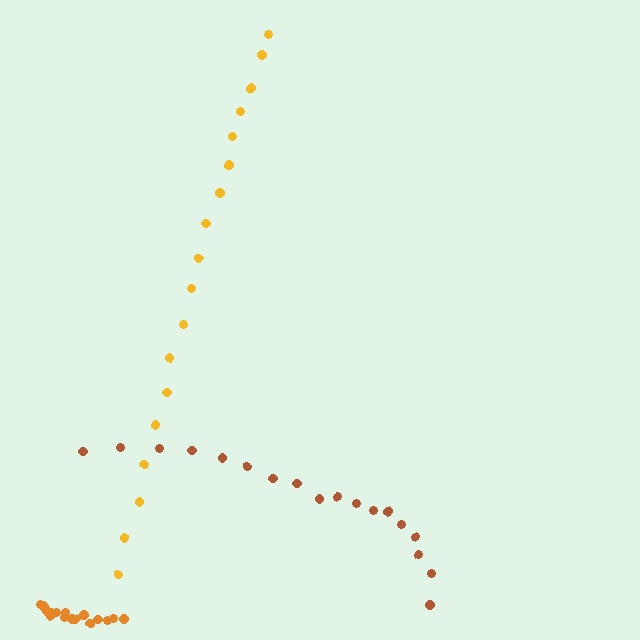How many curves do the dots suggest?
There are 3 distinct paths.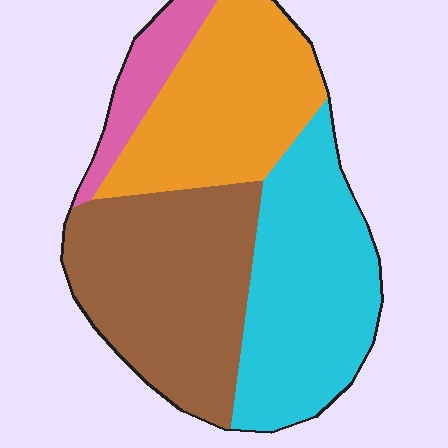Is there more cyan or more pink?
Cyan.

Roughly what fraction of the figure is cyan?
Cyan covers around 30% of the figure.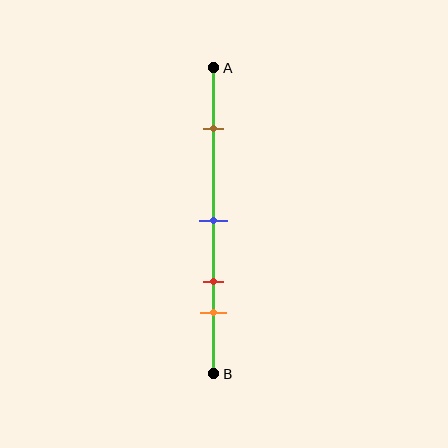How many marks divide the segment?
There are 4 marks dividing the segment.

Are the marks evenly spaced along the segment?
No, the marks are not evenly spaced.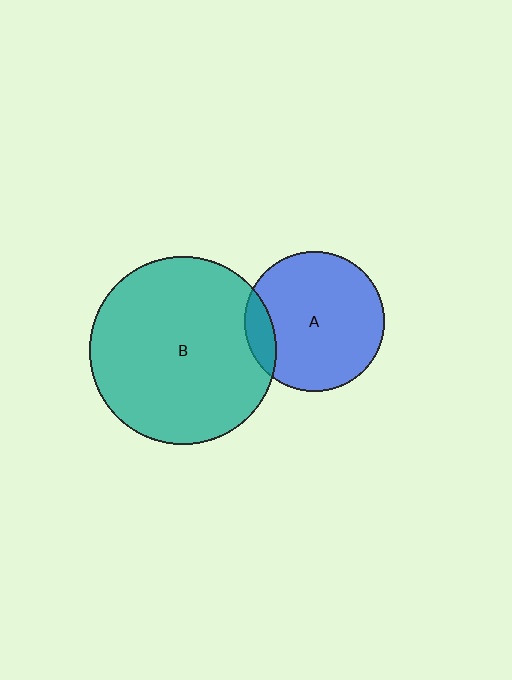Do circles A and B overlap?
Yes.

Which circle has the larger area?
Circle B (teal).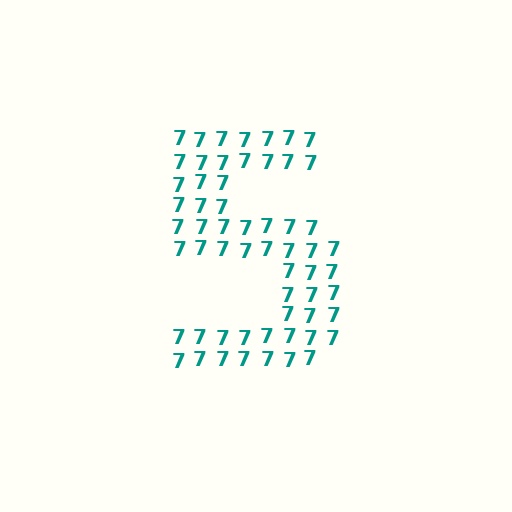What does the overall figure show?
The overall figure shows the digit 5.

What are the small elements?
The small elements are digit 7's.